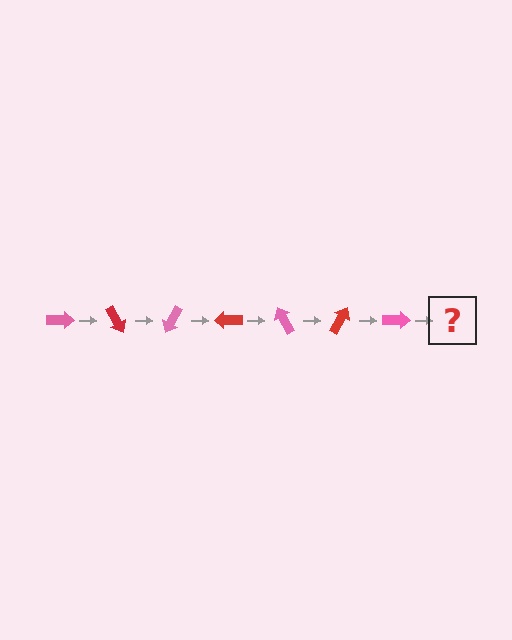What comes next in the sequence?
The next element should be a red arrow, rotated 420 degrees from the start.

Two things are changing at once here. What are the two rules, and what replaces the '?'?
The two rules are that it rotates 60 degrees each step and the color cycles through pink and red. The '?' should be a red arrow, rotated 420 degrees from the start.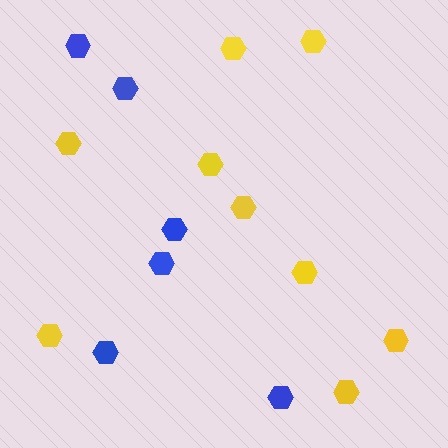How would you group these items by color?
There are 2 groups: one group of blue hexagons (6) and one group of yellow hexagons (9).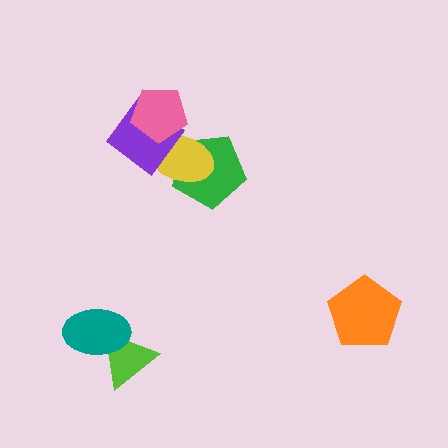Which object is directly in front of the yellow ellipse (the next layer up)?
The purple diamond is directly in front of the yellow ellipse.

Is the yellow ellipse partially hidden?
Yes, it is partially covered by another shape.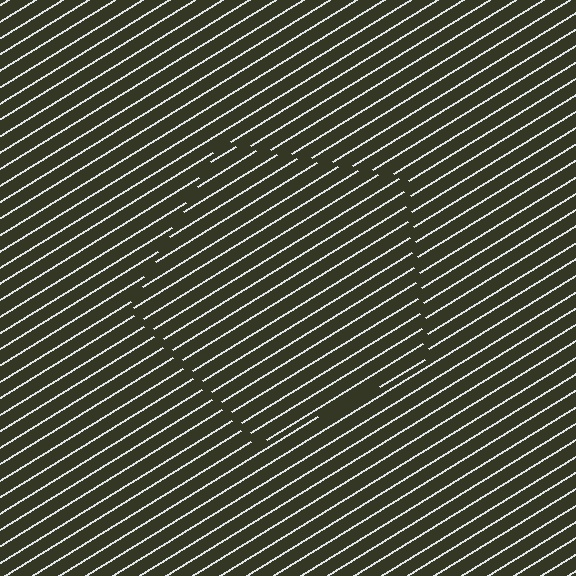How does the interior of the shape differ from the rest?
The interior of the shape contains the same grating, shifted by half a period — the contour is defined by the phase discontinuity where line-ends from the inner and outer gratings abut.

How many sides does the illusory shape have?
5 sides — the line-ends trace a pentagon.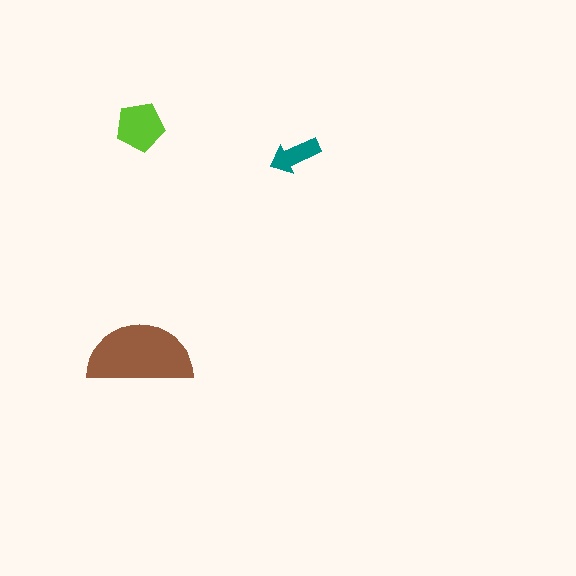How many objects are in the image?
There are 3 objects in the image.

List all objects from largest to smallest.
The brown semicircle, the lime pentagon, the teal arrow.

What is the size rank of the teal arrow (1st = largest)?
3rd.